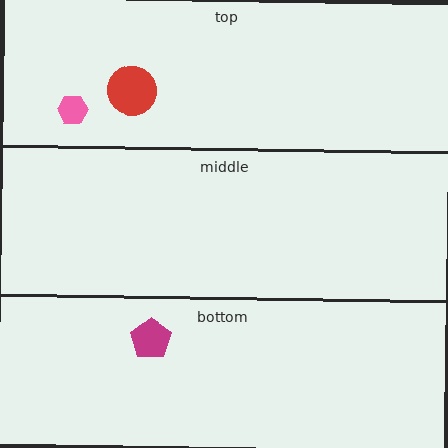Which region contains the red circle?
The top region.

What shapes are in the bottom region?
The magenta pentagon.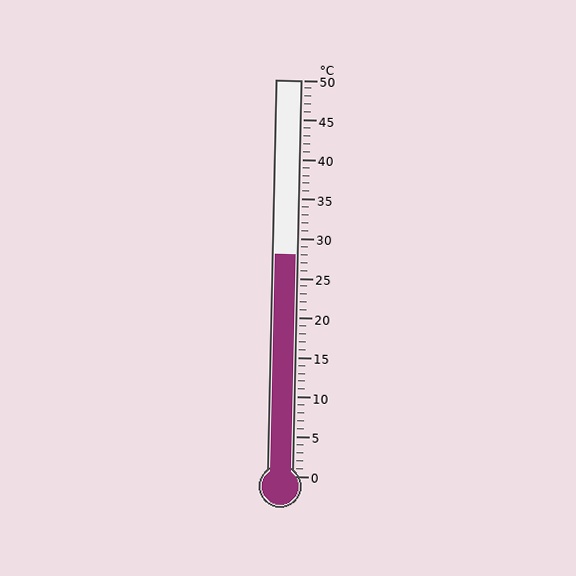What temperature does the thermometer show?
The thermometer shows approximately 28°C.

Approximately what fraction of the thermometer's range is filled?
The thermometer is filled to approximately 55% of its range.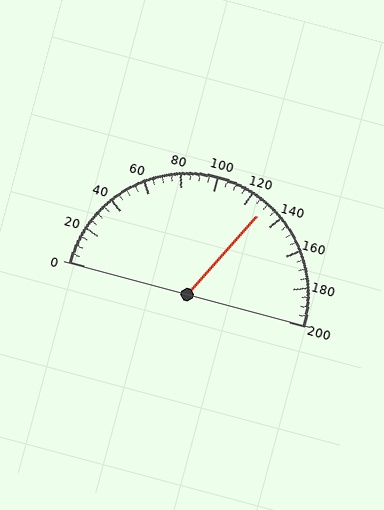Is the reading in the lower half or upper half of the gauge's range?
The reading is in the upper half of the range (0 to 200).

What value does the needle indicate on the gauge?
The needle indicates approximately 130.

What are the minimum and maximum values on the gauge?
The gauge ranges from 0 to 200.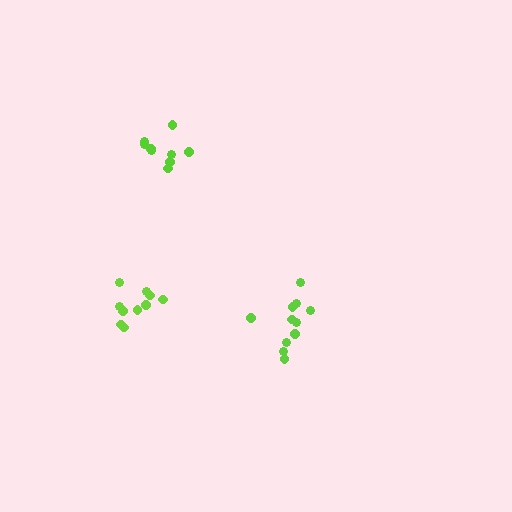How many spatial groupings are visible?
There are 3 spatial groupings.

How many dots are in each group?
Group 1: 11 dots, Group 2: 10 dots, Group 3: 9 dots (30 total).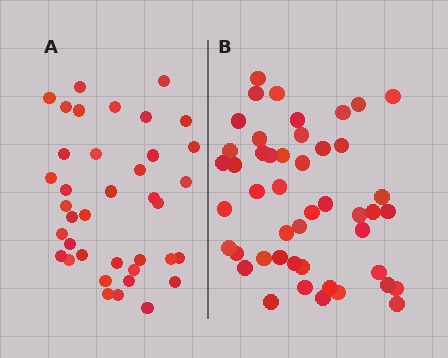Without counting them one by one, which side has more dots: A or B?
Region B (the right region) has more dots.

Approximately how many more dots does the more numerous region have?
Region B has roughly 8 or so more dots than region A.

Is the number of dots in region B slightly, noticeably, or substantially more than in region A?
Region B has only slightly more — the two regions are fairly close. The ratio is roughly 1.2 to 1.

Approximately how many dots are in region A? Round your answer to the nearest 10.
About 40 dots. (The exact count is 38, which rounds to 40.)